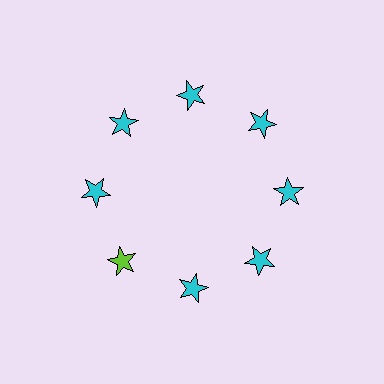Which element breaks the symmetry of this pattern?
The lime star at roughly the 8 o'clock position breaks the symmetry. All other shapes are cyan stars.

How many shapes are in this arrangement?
There are 8 shapes arranged in a ring pattern.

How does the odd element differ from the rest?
It has a different color: lime instead of cyan.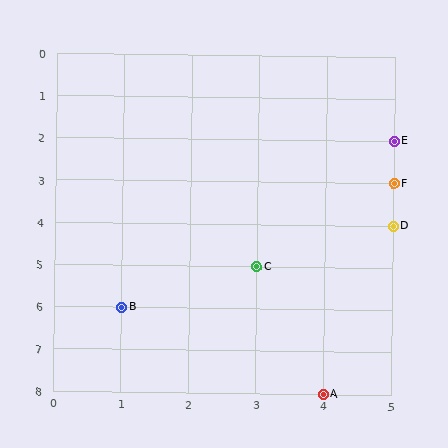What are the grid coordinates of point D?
Point D is at grid coordinates (5, 4).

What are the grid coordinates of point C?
Point C is at grid coordinates (3, 5).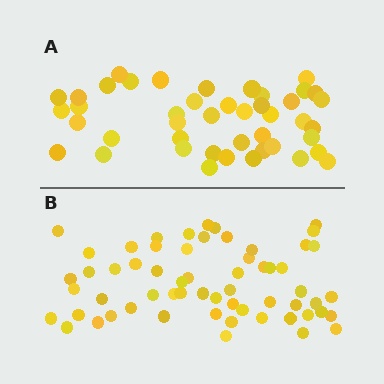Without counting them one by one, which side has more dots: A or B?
Region B (the bottom region) has more dots.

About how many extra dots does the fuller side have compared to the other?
Region B has approximately 15 more dots than region A.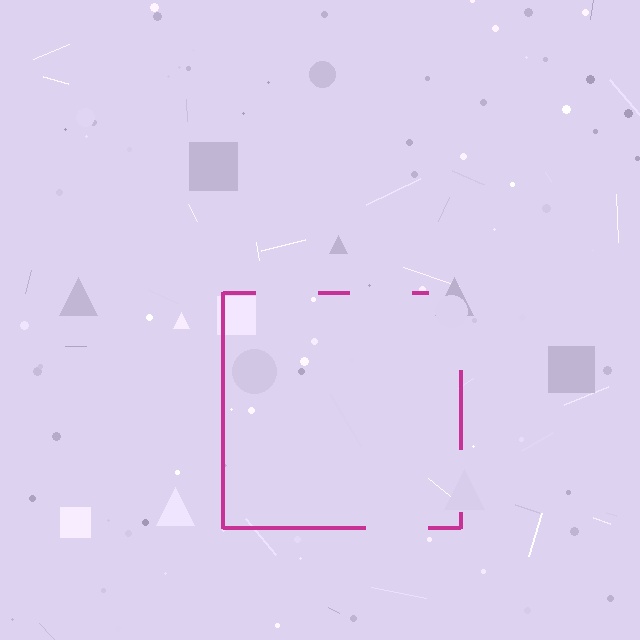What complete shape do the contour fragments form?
The contour fragments form a square.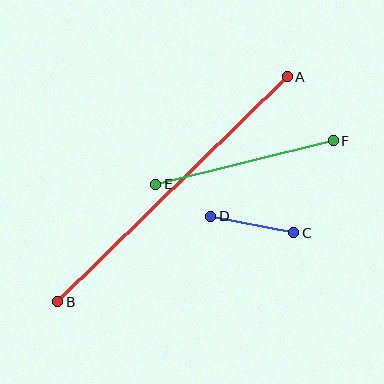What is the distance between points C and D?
The distance is approximately 85 pixels.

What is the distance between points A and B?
The distance is approximately 321 pixels.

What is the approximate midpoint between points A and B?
The midpoint is at approximately (173, 189) pixels.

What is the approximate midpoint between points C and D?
The midpoint is at approximately (252, 224) pixels.